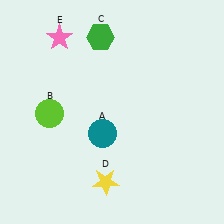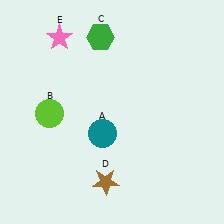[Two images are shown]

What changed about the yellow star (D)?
In Image 1, D is yellow. In Image 2, it changed to brown.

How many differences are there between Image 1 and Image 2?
There is 1 difference between the two images.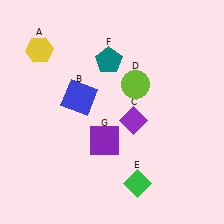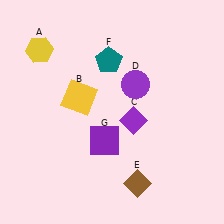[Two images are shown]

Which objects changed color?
B changed from blue to yellow. D changed from lime to purple. E changed from green to brown.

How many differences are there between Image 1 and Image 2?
There are 3 differences between the two images.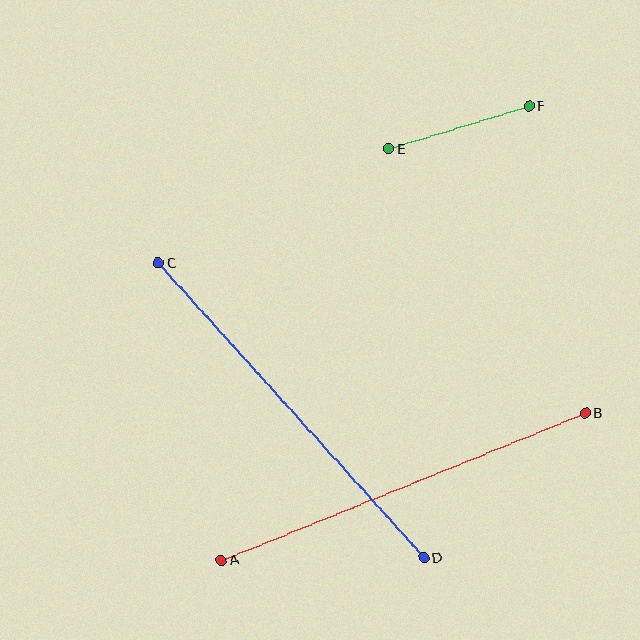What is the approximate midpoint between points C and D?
The midpoint is at approximately (291, 410) pixels.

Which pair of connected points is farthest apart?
Points C and D are farthest apart.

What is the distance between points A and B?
The distance is approximately 393 pixels.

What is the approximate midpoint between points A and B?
The midpoint is at approximately (403, 487) pixels.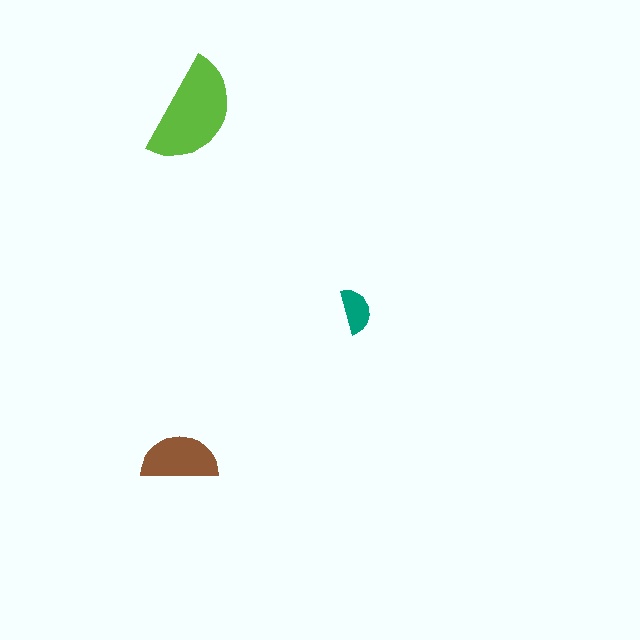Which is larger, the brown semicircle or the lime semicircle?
The lime one.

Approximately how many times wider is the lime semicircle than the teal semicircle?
About 2.5 times wider.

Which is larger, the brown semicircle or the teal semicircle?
The brown one.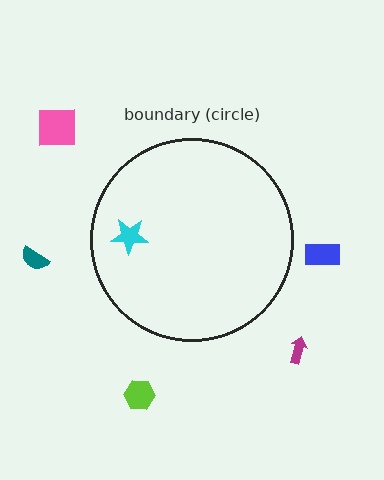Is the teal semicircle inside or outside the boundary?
Outside.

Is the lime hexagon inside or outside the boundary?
Outside.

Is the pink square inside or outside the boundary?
Outside.